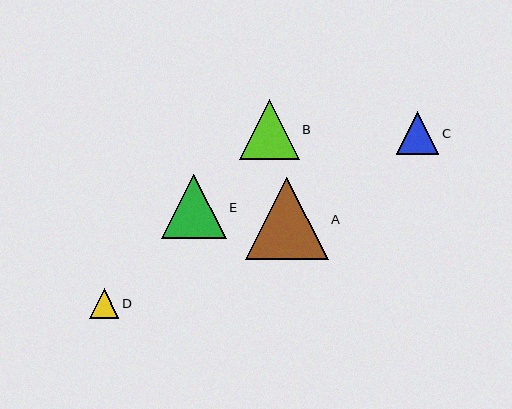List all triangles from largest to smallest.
From largest to smallest: A, E, B, C, D.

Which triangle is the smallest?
Triangle D is the smallest with a size of approximately 29 pixels.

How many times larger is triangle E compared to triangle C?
Triangle E is approximately 1.5 times the size of triangle C.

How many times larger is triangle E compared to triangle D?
Triangle E is approximately 2.2 times the size of triangle D.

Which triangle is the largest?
Triangle A is the largest with a size of approximately 83 pixels.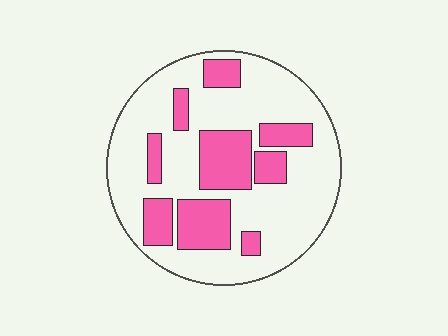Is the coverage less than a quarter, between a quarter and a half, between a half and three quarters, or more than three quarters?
Between a quarter and a half.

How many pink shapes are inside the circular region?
9.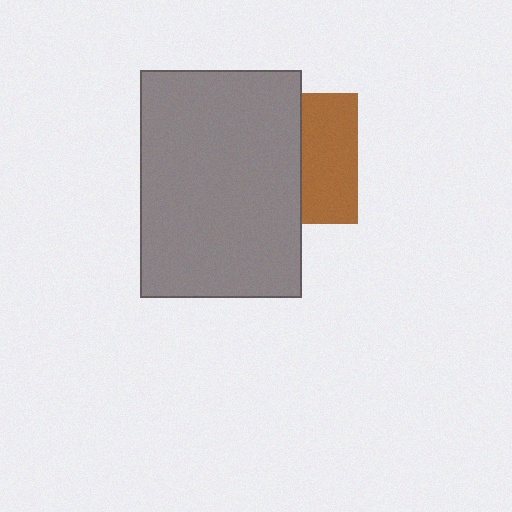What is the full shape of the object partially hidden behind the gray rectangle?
The partially hidden object is a brown square.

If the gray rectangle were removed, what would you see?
You would see the complete brown square.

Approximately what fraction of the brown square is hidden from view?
Roughly 57% of the brown square is hidden behind the gray rectangle.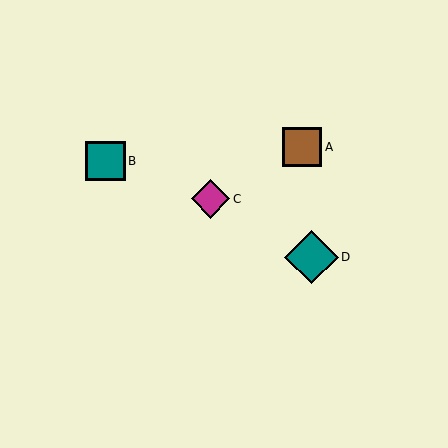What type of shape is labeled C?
Shape C is a magenta diamond.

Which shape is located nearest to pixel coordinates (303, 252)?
The teal diamond (labeled D) at (312, 257) is nearest to that location.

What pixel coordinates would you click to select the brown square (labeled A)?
Click at (302, 147) to select the brown square A.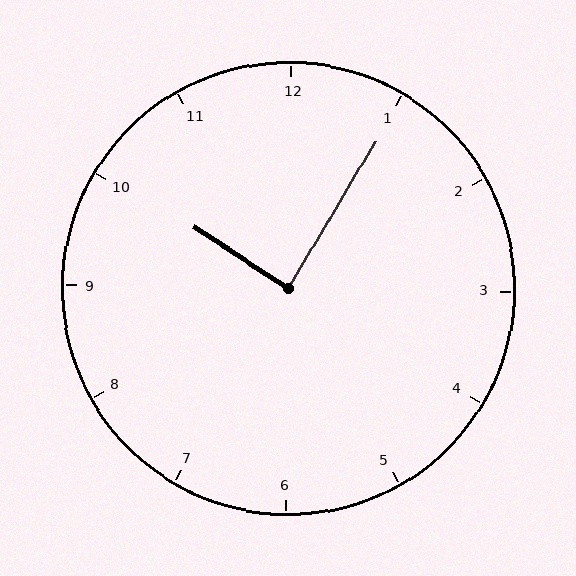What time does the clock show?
10:05.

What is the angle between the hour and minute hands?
Approximately 88 degrees.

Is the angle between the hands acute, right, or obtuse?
It is right.